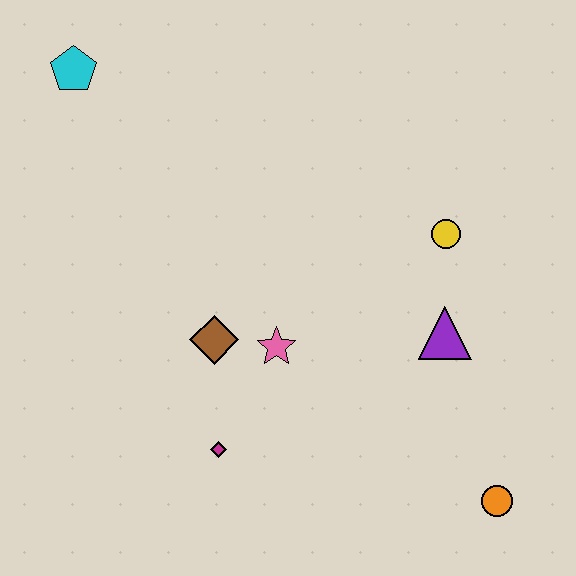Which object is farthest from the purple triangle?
The cyan pentagon is farthest from the purple triangle.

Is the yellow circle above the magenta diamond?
Yes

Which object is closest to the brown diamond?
The pink star is closest to the brown diamond.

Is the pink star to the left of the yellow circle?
Yes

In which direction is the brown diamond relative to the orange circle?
The brown diamond is to the left of the orange circle.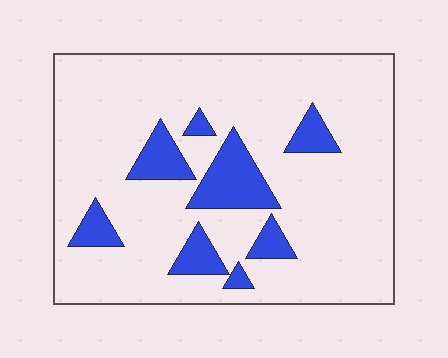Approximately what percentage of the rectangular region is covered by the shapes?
Approximately 15%.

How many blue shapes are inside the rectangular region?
8.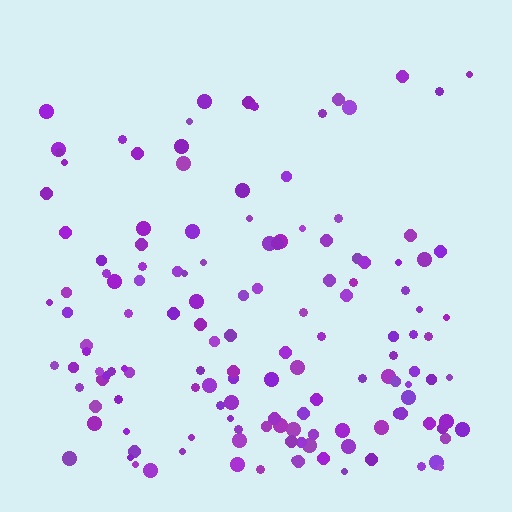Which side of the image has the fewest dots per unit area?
The top.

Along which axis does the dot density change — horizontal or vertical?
Vertical.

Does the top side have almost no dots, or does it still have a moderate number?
Still a moderate number, just noticeably fewer than the bottom.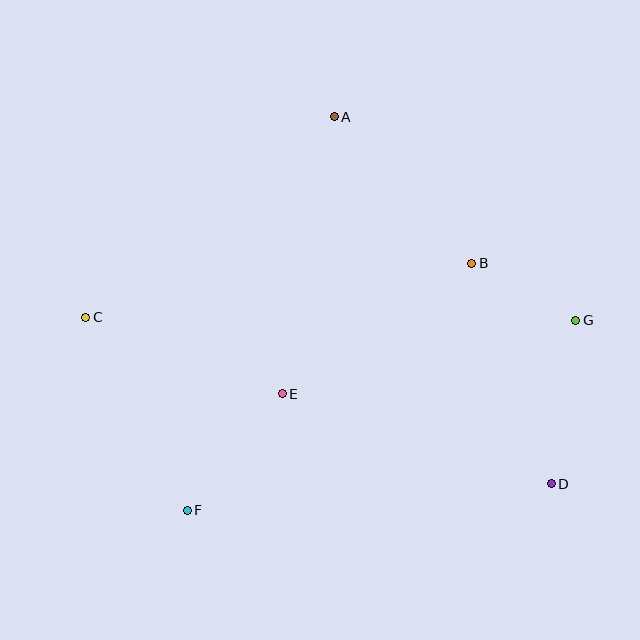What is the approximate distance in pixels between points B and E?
The distance between B and E is approximately 230 pixels.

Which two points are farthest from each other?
Points C and D are farthest from each other.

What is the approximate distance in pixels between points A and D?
The distance between A and D is approximately 426 pixels.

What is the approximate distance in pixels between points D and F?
The distance between D and F is approximately 365 pixels.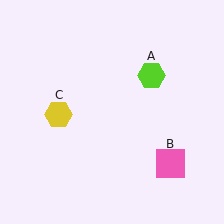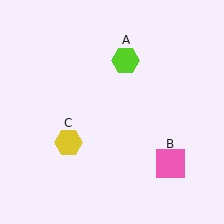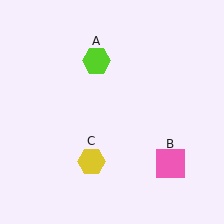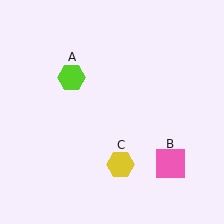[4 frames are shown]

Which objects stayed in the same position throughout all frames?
Pink square (object B) remained stationary.